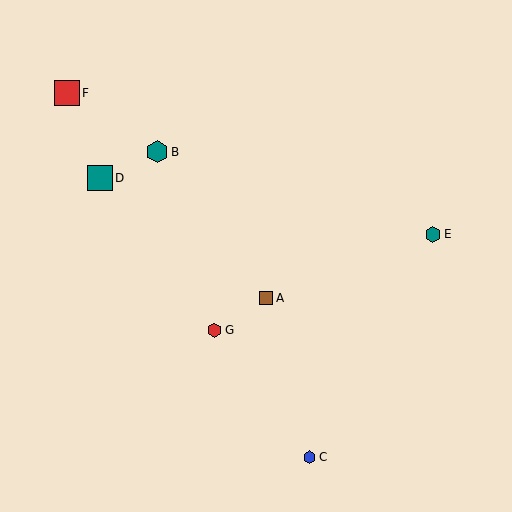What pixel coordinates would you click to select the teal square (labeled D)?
Click at (100, 178) to select the teal square D.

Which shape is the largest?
The teal square (labeled D) is the largest.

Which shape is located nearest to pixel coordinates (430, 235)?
The teal hexagon (labeled E) at (433, 234) is nearest to that location.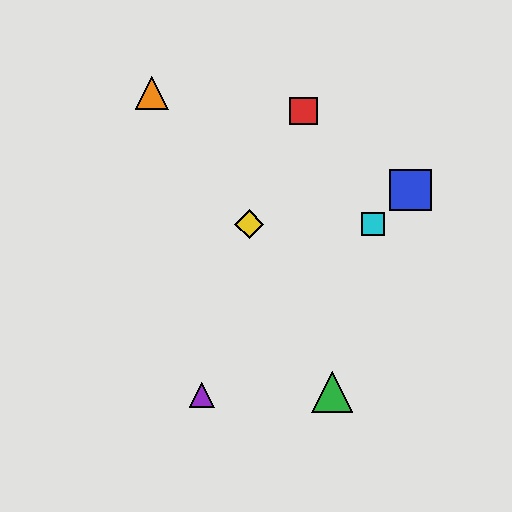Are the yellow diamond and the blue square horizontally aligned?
No, the yellow diamond is at y≈224 and the blue square is at y≈190.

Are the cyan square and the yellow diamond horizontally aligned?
Yes, both are at y≈224.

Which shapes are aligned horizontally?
The yellow diamond, the cyan square are aligned horizontally.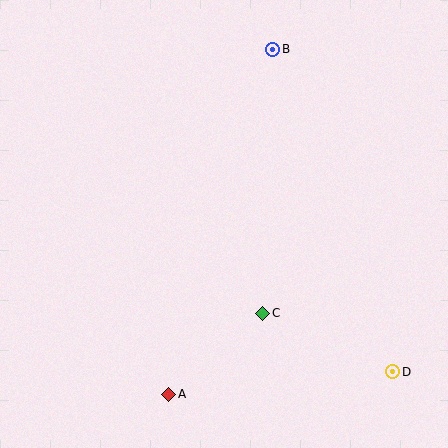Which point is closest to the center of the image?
Point C at (263, 313) is closest to the center.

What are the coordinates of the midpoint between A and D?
The midpoint between A and D is at (281, 383).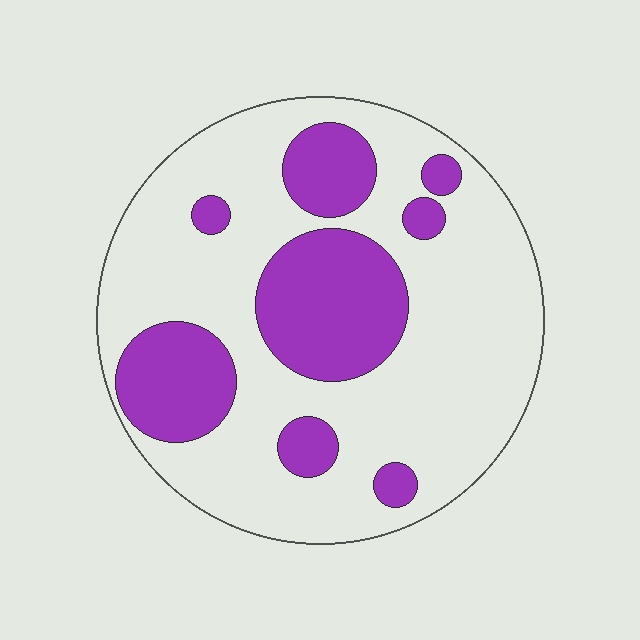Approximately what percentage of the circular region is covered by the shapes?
Approximately 30%.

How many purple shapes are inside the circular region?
8.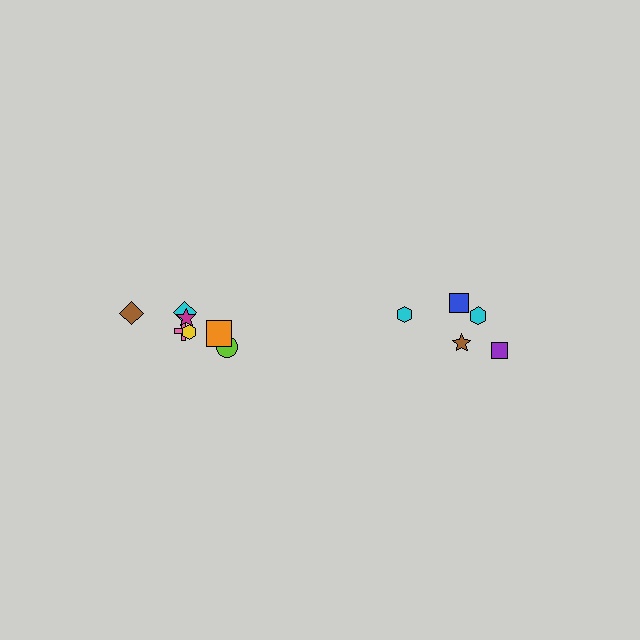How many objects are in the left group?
There are 7 objects.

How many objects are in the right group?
There are 5 objects.